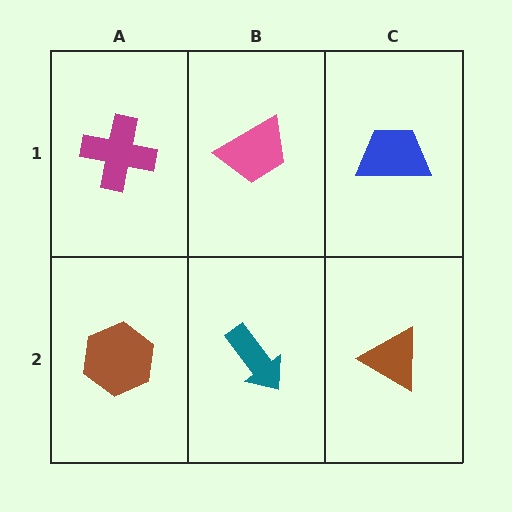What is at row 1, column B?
A pink trapezoid.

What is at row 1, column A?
A magenta cross.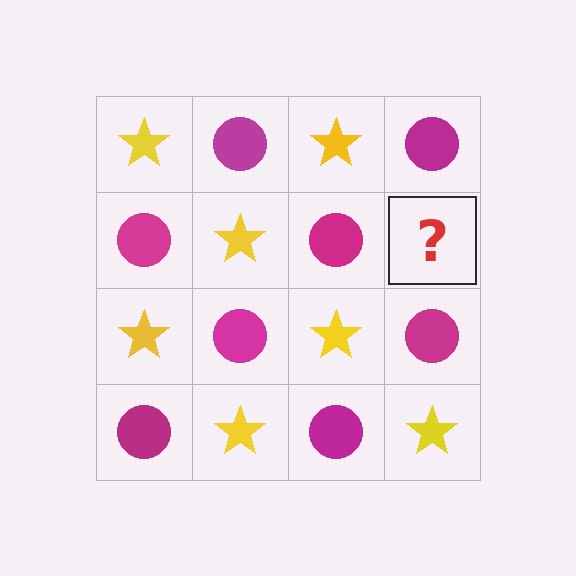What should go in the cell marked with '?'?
The missing cell should contain a yellow star.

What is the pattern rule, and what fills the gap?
The rule is that it alternates yellow star and magenta circle in a checkerboard pattern. The gap should be filled with a yellow star.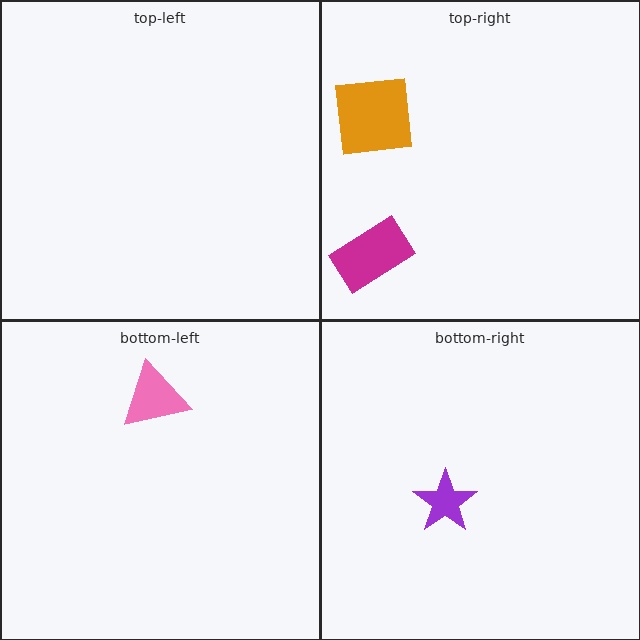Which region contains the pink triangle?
The bottom-left region.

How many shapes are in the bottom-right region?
1.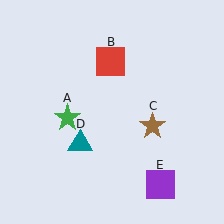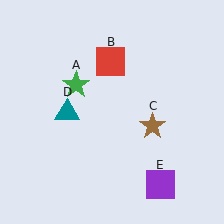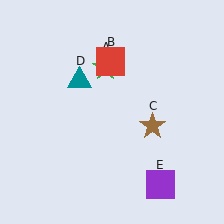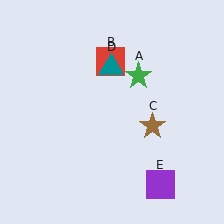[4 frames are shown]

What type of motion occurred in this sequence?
The green star (object A), teal triangle (object D) rotated clockwise around the center of the scene.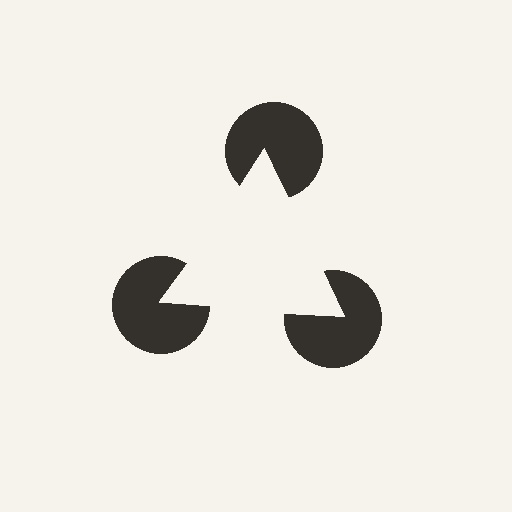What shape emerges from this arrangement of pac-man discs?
An illusory triangle — its edges are inferred from the aligned wedge cuts in the pac-man discs, not physically drawn.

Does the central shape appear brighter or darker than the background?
It typically appears slightly brighter than the background, even though no actual brightness change is drawn.